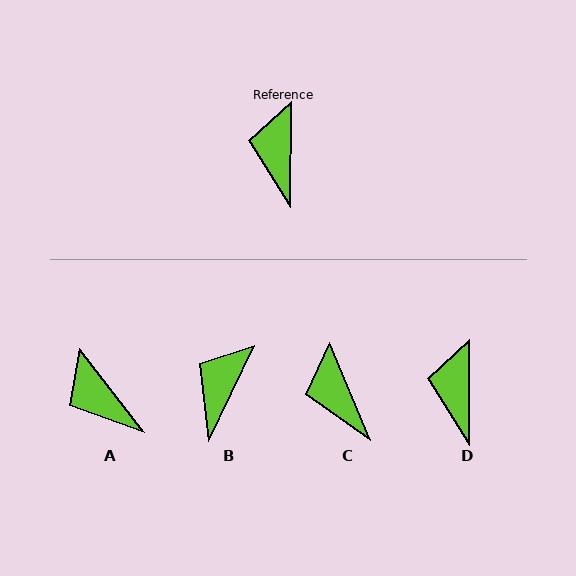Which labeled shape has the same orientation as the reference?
D.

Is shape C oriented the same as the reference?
No, it is off by about 23 degrees.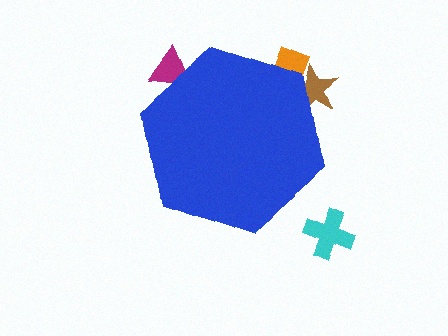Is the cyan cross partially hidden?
No, the cyan cross is fully visible.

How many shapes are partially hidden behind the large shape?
3 shapes are partially hidden.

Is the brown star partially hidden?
Yes, the brown star is partially hidden behind the blue hexagon.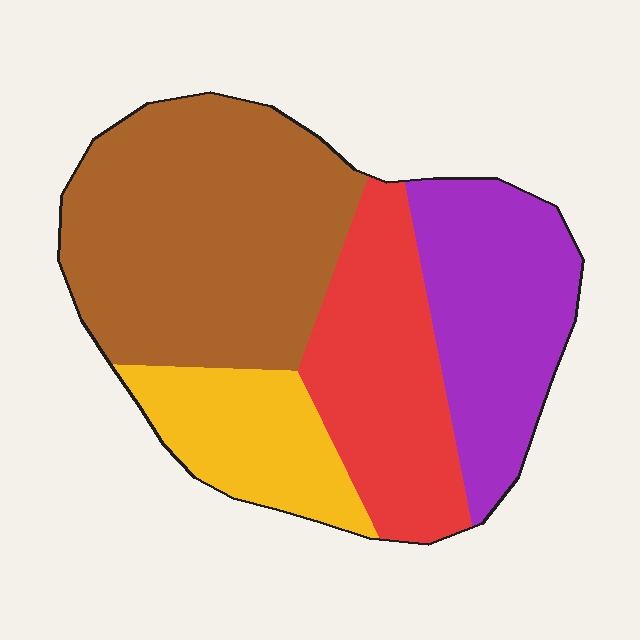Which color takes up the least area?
Yellow, at roughly 15%.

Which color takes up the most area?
Brown, at roughly 40%.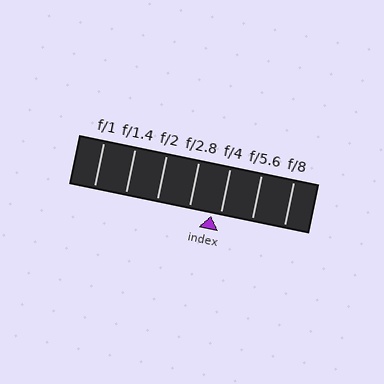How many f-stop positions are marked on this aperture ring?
There are 7 f-stop positions marked.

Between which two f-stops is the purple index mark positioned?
The index mark is between f/2.8 and f/4.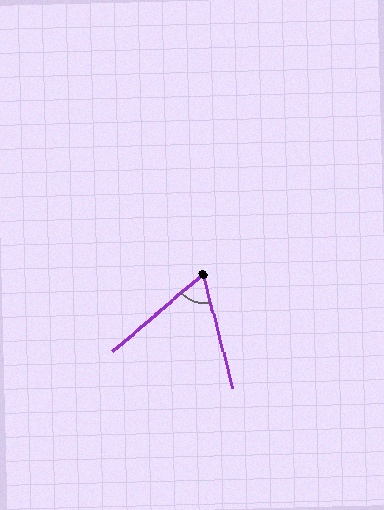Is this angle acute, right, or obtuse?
It is acute.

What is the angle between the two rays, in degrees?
Approximately 64 degrees.